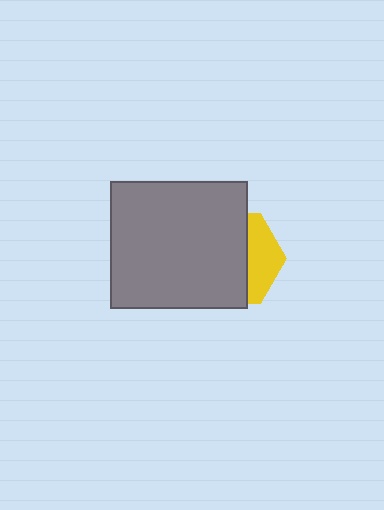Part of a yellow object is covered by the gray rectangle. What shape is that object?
It is a hexagon.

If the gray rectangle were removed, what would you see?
You would see the complete yellow hexagon.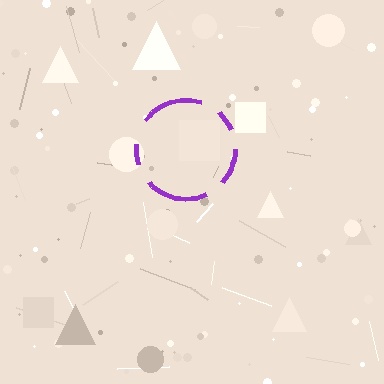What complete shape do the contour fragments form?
The contour fragments form a circle.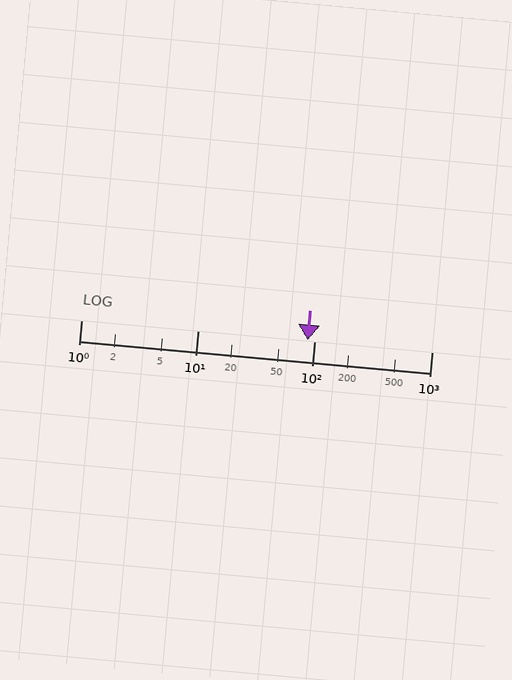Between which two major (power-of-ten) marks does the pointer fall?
The pointer is between 10 and 100.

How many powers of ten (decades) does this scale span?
The scale spans 3 decades, from 1 to 1000.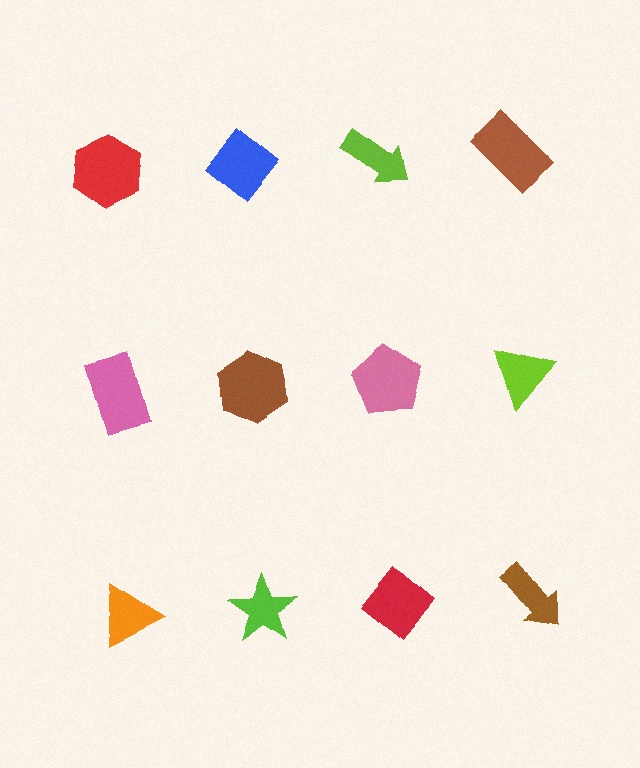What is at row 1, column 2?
A blue diamond.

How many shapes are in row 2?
4 shapes.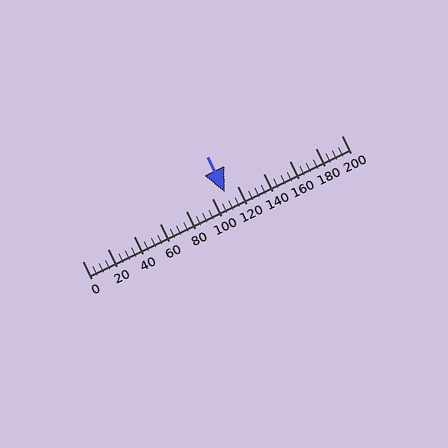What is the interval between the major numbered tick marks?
The major tick marks are spaced 20 units apart.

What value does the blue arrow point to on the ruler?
The blue arrow points to approximately 110.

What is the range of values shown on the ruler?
The ruler shows values from 0 to 200.